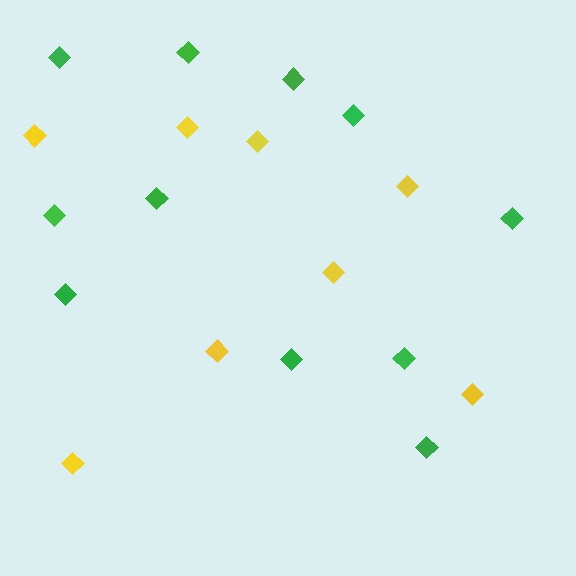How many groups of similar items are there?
There are 2 groups: one group of yellow diamonds (8) and one group of green diamonds (11).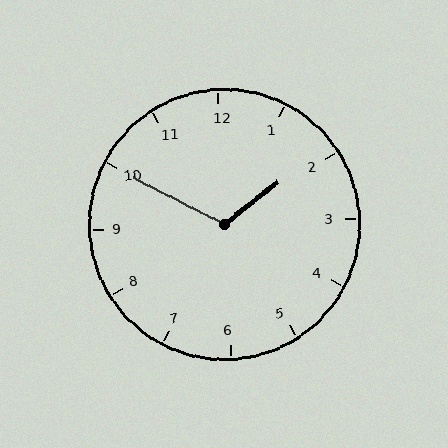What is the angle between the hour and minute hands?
Approximately 115 degrees.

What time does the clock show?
1:50.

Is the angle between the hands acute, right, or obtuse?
It is obtuse.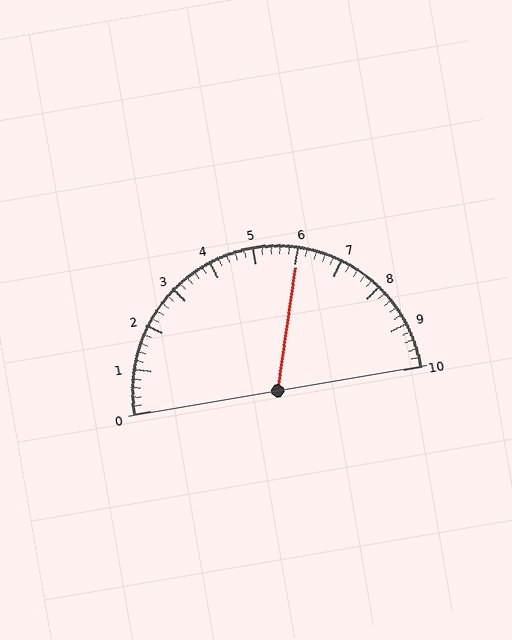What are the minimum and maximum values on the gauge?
The gauge ranges from 0 to 10.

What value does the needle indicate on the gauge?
The needle indicates approximately 6.0.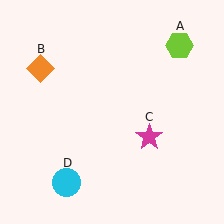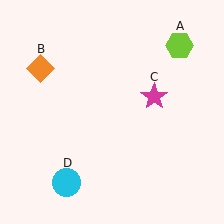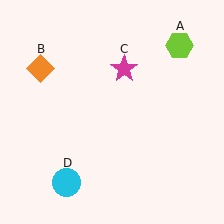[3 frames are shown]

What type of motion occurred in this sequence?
The magenta star (object C) rotated counterclockwise around the center of the scene.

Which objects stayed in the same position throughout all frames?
Lime hexagon (object A) and orange diamond (object B) and cyan circle (object D) remained stationary.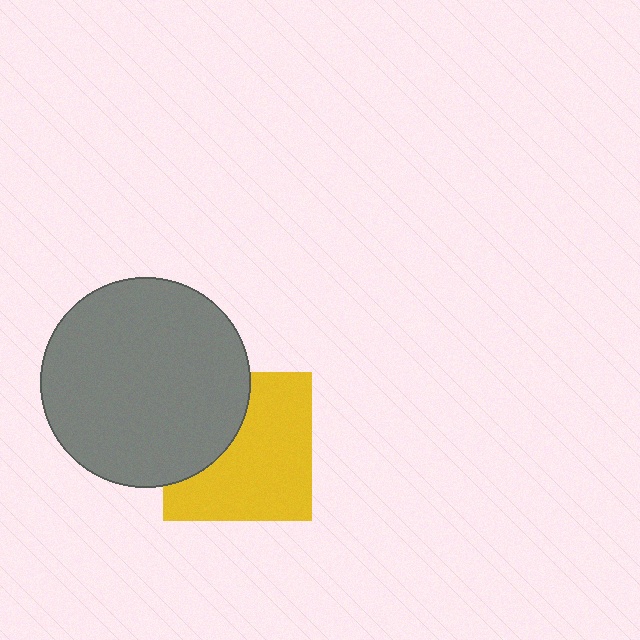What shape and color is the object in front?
The object in front is a gray circle.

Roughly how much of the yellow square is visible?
About half of it is visible (roughly 65%).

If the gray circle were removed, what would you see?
You would see the complete yellow square.